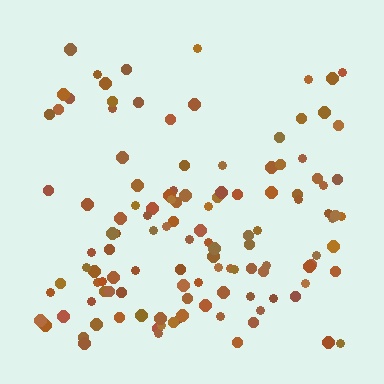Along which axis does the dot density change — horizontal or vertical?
Vertical.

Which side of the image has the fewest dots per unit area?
The top.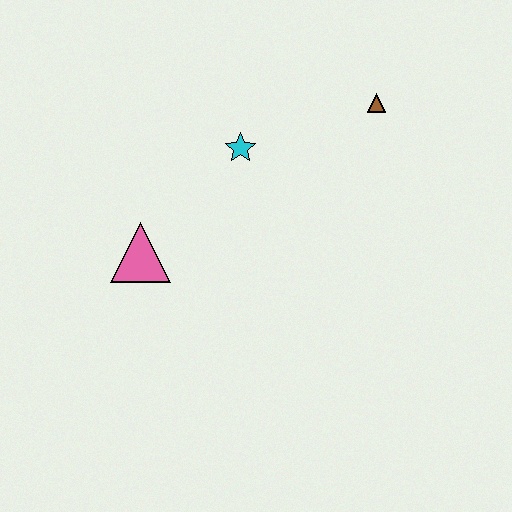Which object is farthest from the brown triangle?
The pink triangle is farthest from the brown triangle.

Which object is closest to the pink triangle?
The cyan star is closest to the pink triangle.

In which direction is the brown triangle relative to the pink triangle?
The brown triangle is to the right of the pink triangle.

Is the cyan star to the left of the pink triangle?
No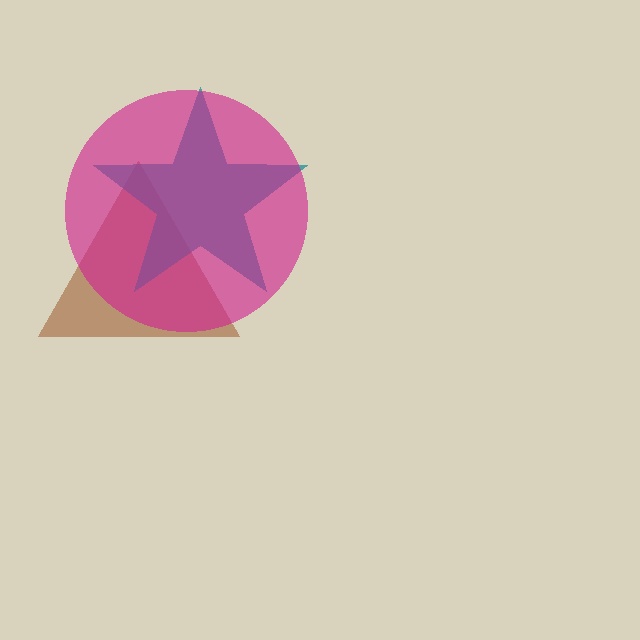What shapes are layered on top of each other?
The layered shapes are: a brown triangle, a teal star, a magenta circle.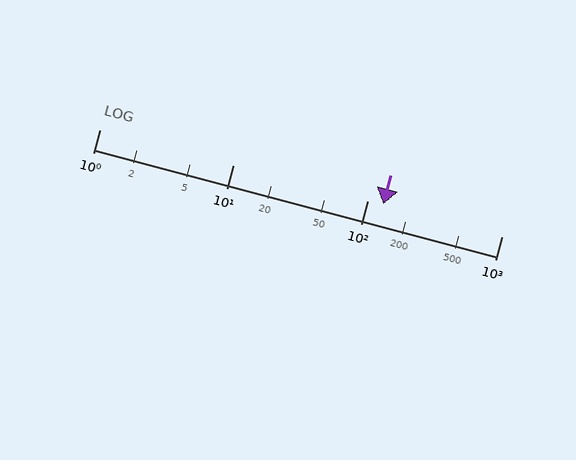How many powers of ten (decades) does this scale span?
The scale spans 3 decades, from 1 to 1000.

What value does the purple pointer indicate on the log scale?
The pointer indicates approximately 130.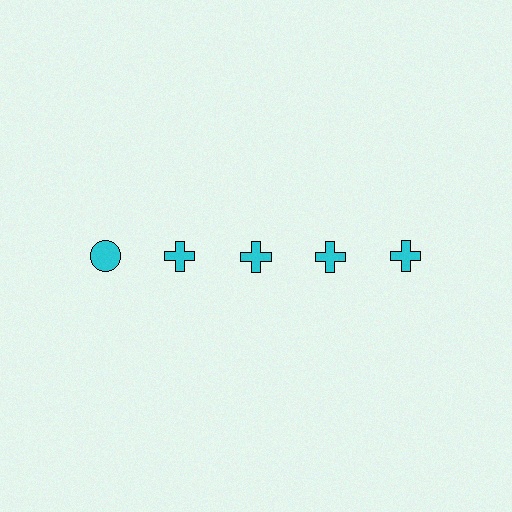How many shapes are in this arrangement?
There are 5 shapes arranged in a grid pattern.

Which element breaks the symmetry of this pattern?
The cyan circle in the top row, leftmost column breaks the symmetry. All other shapes are cyan crosses.